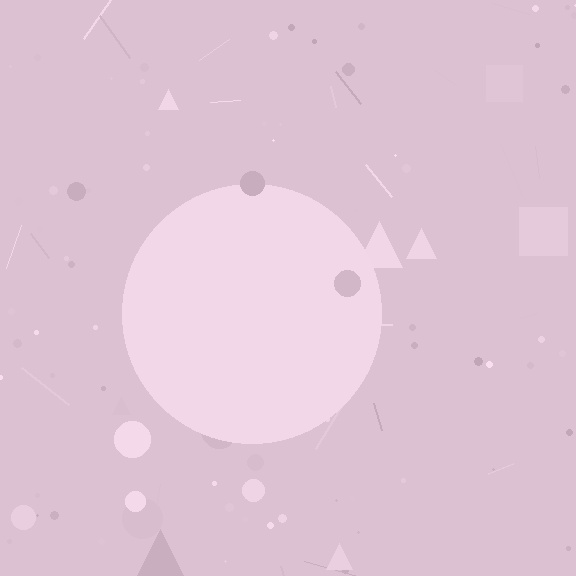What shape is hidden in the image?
A circle is hidden in the image.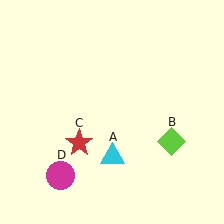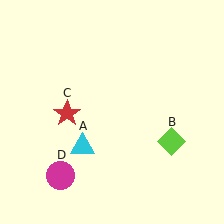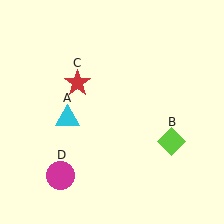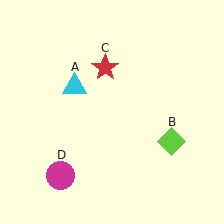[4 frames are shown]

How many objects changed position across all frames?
2 objects changed position: cyan triangle (object A), red star (object C).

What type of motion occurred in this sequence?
The cyan triangle (object A), red star (object C) rotated clockwise around the center of the scene.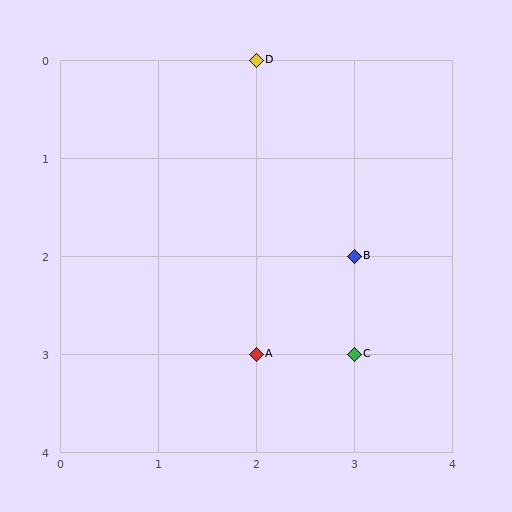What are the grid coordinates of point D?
Point D is at grid coordinates (2, 0).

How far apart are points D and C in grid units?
Points D and C are 1 column and 3 rows apart (about 3.2 grid units diagonally).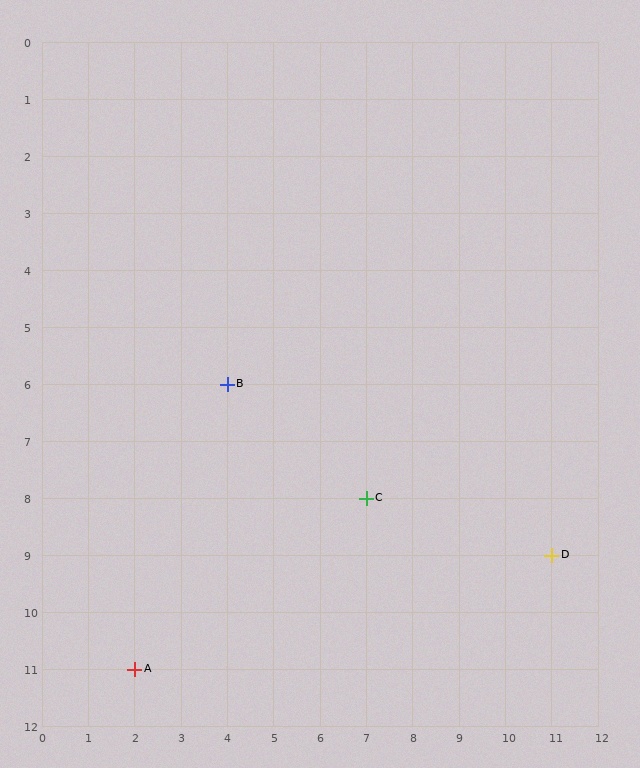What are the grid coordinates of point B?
Point B is at grid coordinates (4, 6).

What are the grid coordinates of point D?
Point D is at grid coordinates (11, 9).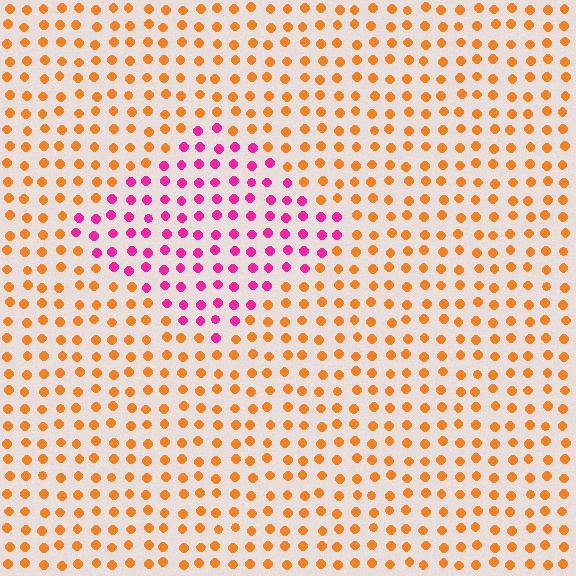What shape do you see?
I see a diamond.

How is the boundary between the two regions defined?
The boundary is defined purely by a slight shift in hue (about 65 degrees). Spacing, size, and orientation are identical on both sides.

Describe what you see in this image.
The image is filled with small orange elements in a uniform arrangement. A diamond-shaped region is visible where the elements are tinted to a slightly different hue, forming a subtle color boundary.